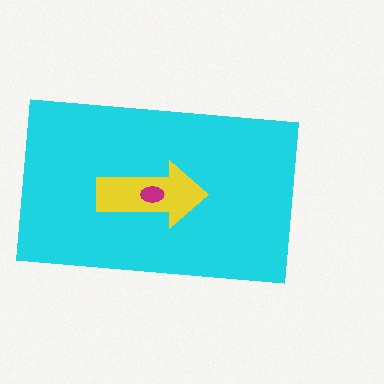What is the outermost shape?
The cyan rectangle.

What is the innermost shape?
The magenta ellipse.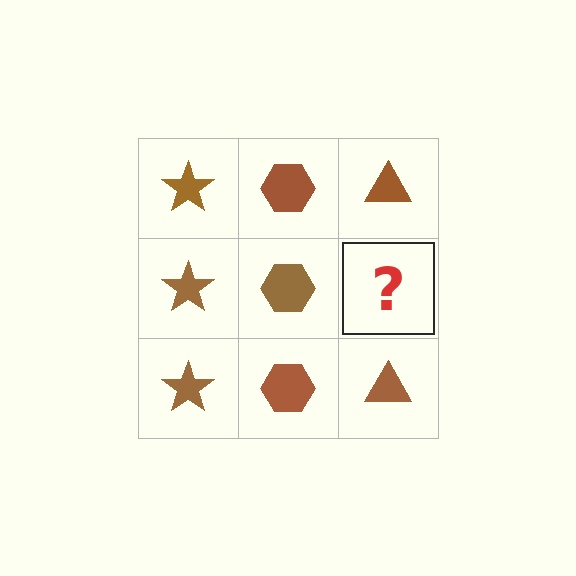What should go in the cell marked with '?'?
The missing cell should contain a brown triangle.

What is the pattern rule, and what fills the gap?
The rule is that each column has a consistent shape. The gap should be filled with a brown triangle.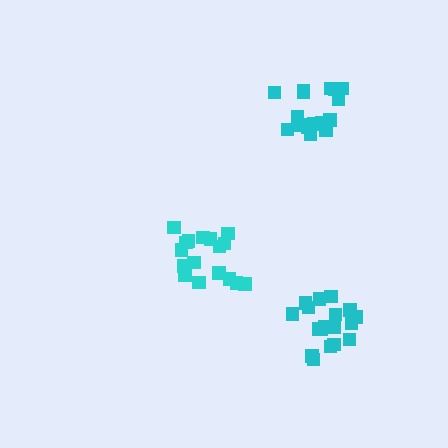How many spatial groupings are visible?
There are 3 spatial groupings.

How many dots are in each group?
Group 1: 18 dots, Group 2: 17 dots, Group 3: 18 dots (53 total).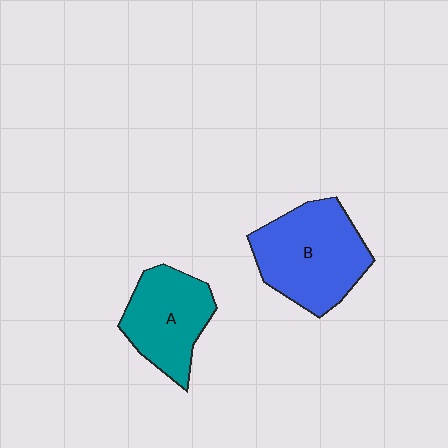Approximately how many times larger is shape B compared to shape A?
Approximately 1.3 times.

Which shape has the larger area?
Shape B (blue).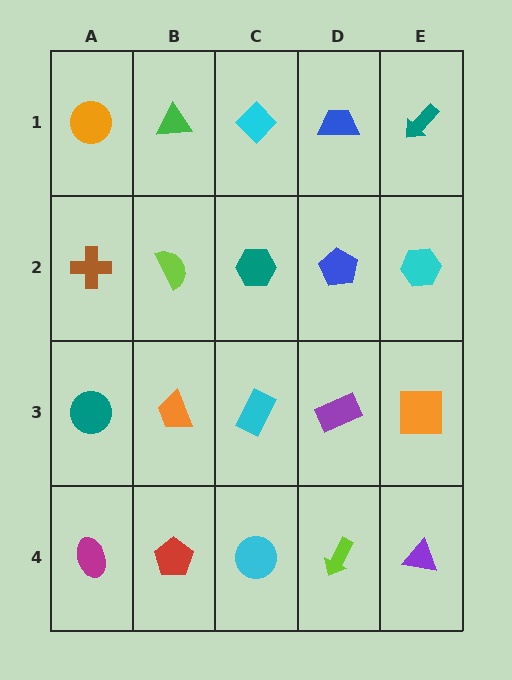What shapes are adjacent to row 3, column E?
A cyan hexagon (row 2, column E), a purple triangle (row 4, column E), a purple rectangle (row 3, column D).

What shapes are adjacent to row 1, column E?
A cyan hexagon (row 2, column E), a blue trapezoid (row 1, column D).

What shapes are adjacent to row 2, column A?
An orange circle (row 1, column A), a teal circle (row 3, column A), a lime semicircle (row 2, column B).